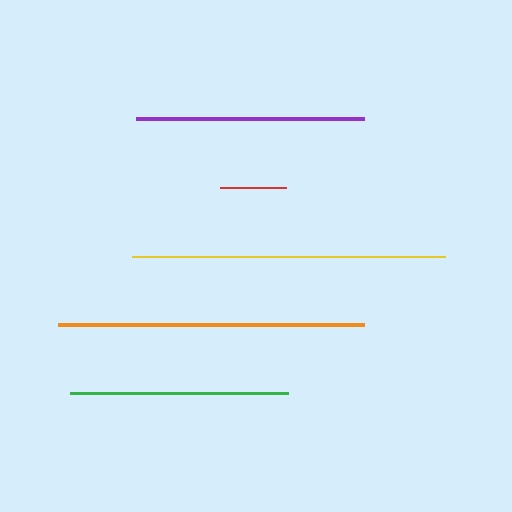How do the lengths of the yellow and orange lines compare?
The yellow and orange lines are approximately the same length.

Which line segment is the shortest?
The red line is the shortest at approximately 65 pixels.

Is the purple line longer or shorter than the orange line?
The orange line is longer than the purple line.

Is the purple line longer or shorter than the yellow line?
The yellow line is longer than the purple line.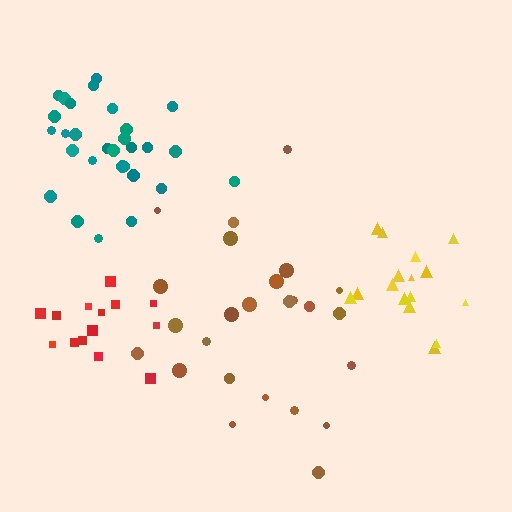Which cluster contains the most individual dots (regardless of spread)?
Teal (29).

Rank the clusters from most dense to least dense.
yellow, teal, red, brown.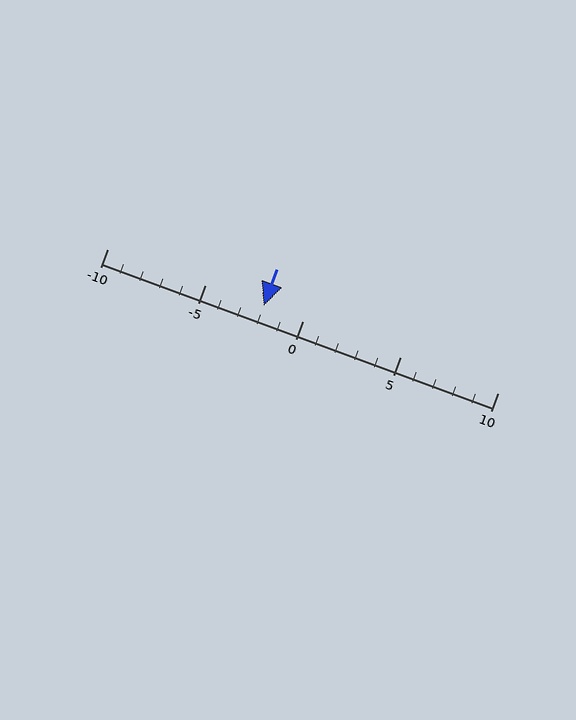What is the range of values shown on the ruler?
The ruler shows values from -10 to 10.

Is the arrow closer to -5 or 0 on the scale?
The arrow is closer to 0.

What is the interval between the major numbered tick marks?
The major tick marks are spaced 5 units apart.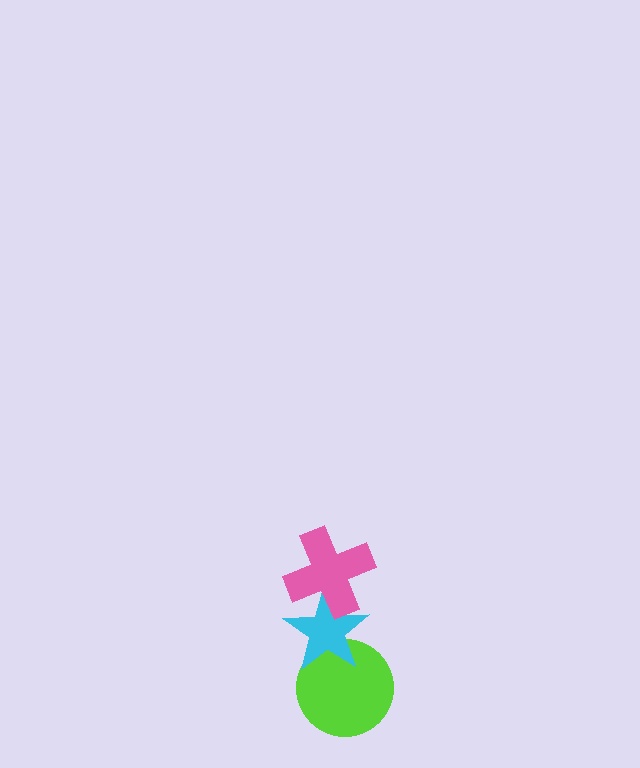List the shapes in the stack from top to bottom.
From top to bottom: the pink cross, the cyan star, the lime circle.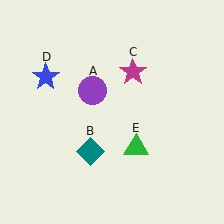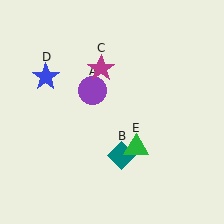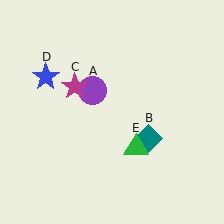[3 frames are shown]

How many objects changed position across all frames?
2 objects changed position: teal diamond (object B), magenta star (object C).